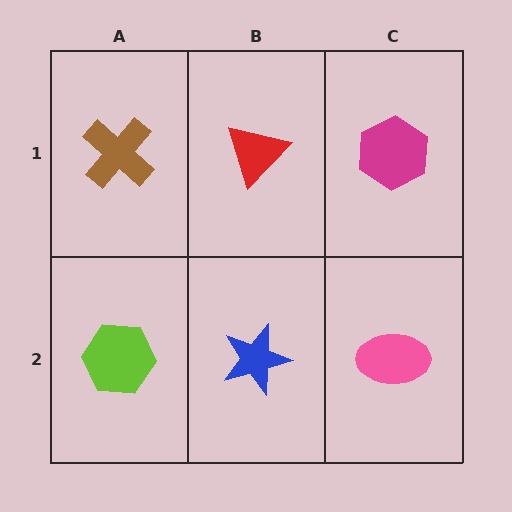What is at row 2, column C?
A pink ellipse.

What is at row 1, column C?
A magenta hexagon.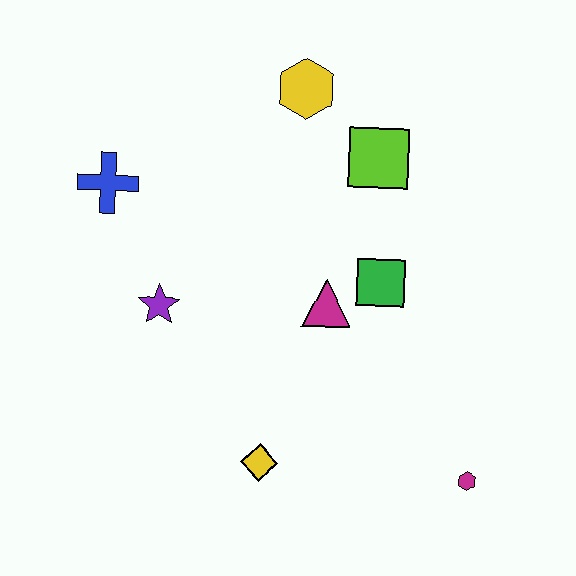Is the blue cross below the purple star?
No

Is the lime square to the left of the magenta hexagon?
Yes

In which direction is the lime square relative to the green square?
The lime square is above the green square.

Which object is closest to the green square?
The magenta triangle is closest to the green square.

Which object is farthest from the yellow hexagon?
The magenta hexagon is farthest from the yellow hexagon.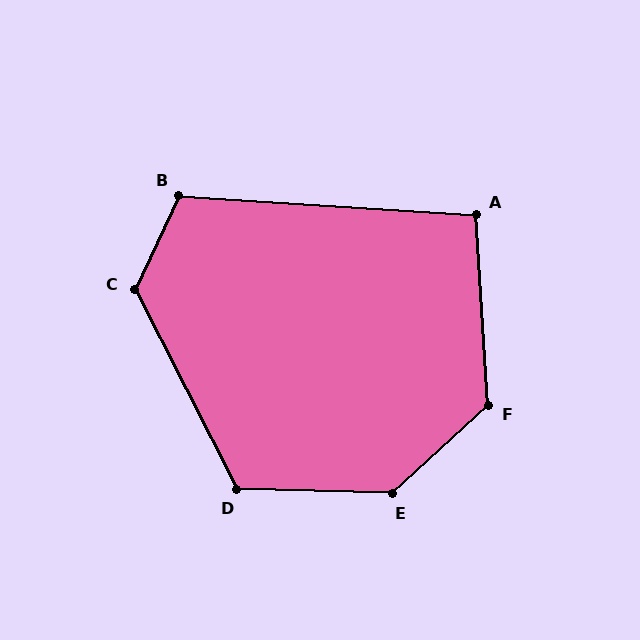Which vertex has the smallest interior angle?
A, at approximately 97 degrees.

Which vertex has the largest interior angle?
E, at approximately 135 degrees.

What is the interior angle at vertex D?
Approximately 119 degrees (obtuse).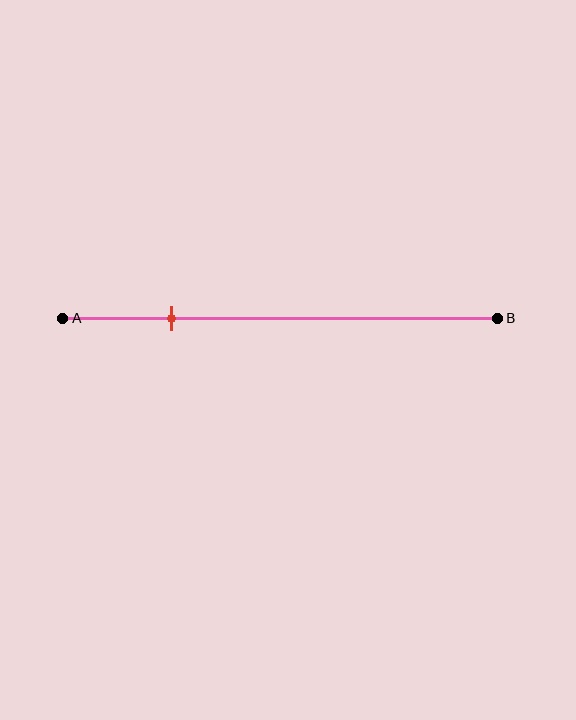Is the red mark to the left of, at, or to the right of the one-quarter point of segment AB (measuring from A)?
The red mark is approximately at the one-quarter point of segment AB.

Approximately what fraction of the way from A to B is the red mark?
The red mark is approximately 25% of the way from A to B.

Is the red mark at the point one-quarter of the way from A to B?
Yes, the mark is approximately at the one-quarter point.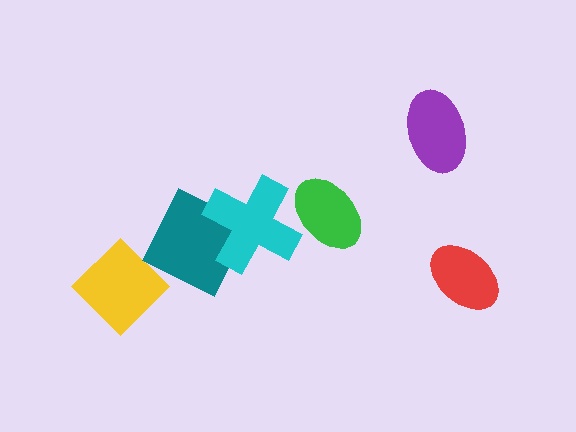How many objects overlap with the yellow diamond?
0 objects overlap with the yellow diamond.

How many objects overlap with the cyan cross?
2 objects overlap with the cyan cross.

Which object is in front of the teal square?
The cyan cross is in front of the teal square.